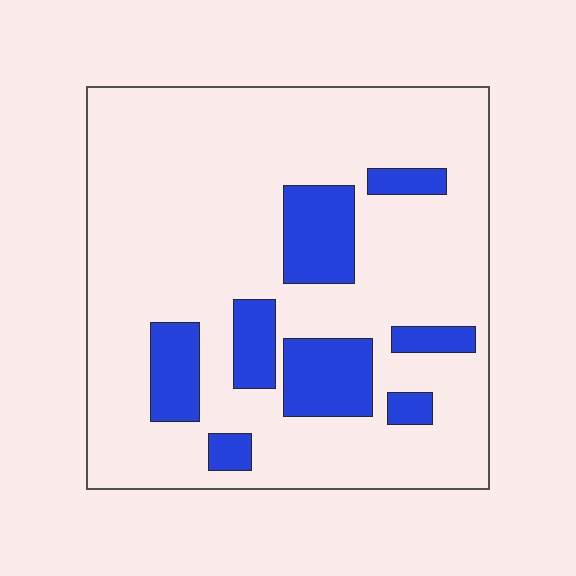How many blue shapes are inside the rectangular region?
8.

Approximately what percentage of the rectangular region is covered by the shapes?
Approximately 20%.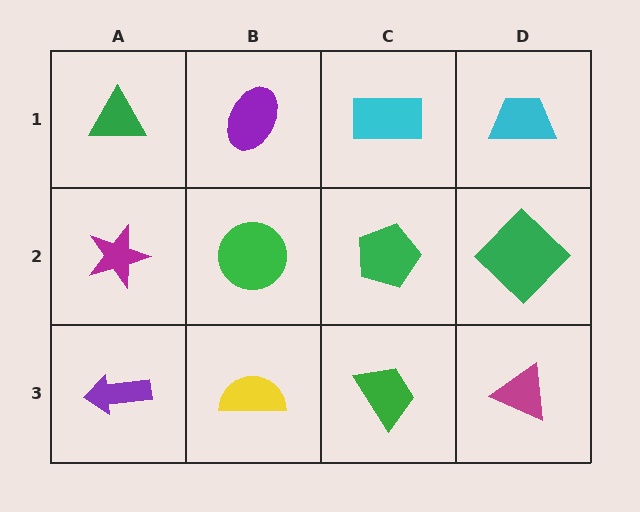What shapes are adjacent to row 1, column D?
A green diamond (row 2, column D), a cyan rectangle (row 1, column C).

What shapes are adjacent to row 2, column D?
A cyan trapezoid (row 1, column D), a magenta triangle (row 3, column D), a green pentagon (row 2, column C).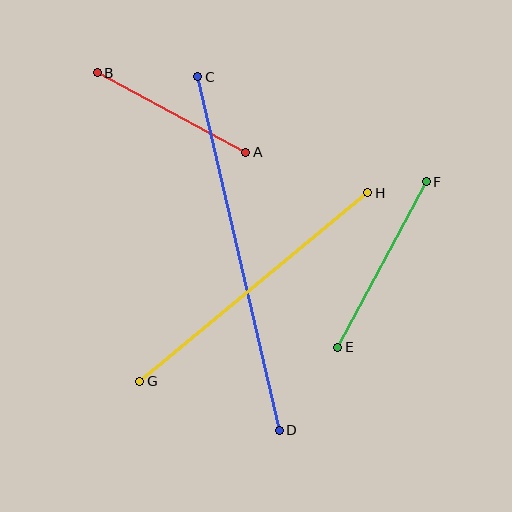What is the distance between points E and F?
The distance is approximately 188 pixels.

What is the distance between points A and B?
The distance is approximately 168 pixels.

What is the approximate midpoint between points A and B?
The midpoint is at approximately (172, 112) pixels.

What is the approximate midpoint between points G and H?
The midpoint is at approximately (254, 287) pixels.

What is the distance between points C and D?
The distance is approximately 363 pixels.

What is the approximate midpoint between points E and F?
The midpoint is at approximately (382, 265) pixels.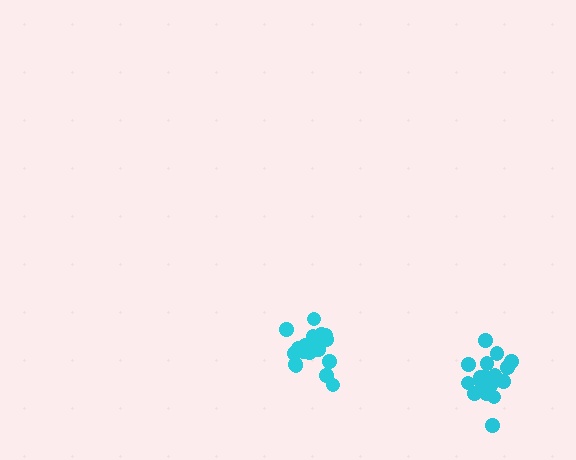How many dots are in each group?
Group 1: 21 dots, Group 2: 19 dots (40 total).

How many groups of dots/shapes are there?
There are 2 groups.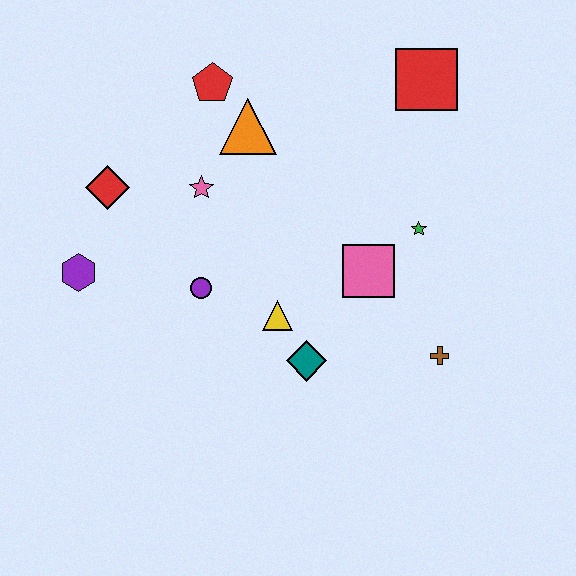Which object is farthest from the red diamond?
The brown cross is farthest from the red diamond.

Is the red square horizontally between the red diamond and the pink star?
No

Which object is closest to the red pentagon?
The orange triangle is closest to the red pentagon.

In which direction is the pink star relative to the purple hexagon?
The pink star is to the right of the purple hexagon.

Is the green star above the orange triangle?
No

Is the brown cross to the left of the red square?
No